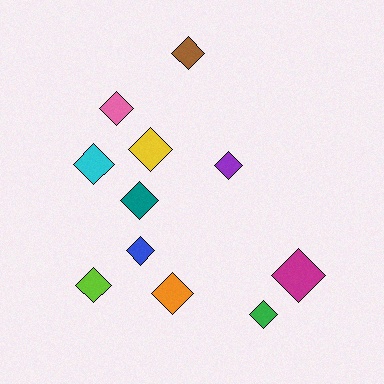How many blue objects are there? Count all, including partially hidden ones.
There is 1 blue object.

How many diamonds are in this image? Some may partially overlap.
There are 11 diamonds.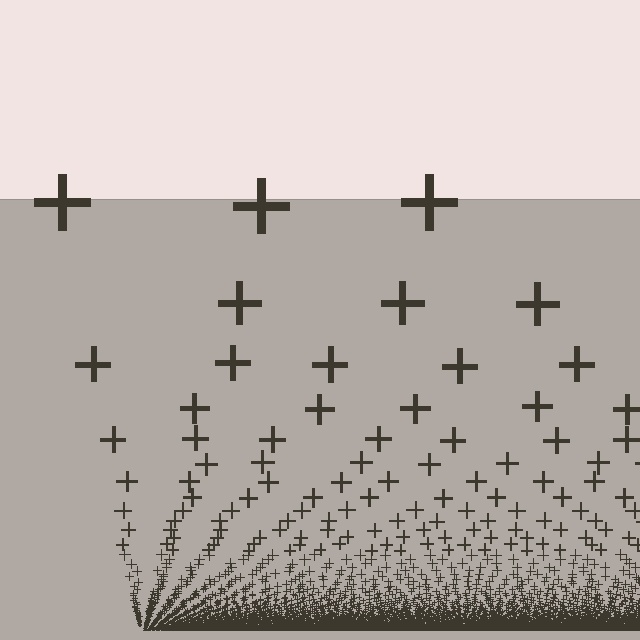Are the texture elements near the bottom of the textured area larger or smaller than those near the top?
Smaller. The gradient is inverted — elements near the bottom are smaller and denser.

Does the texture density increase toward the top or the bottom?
Density increases toward the bottom.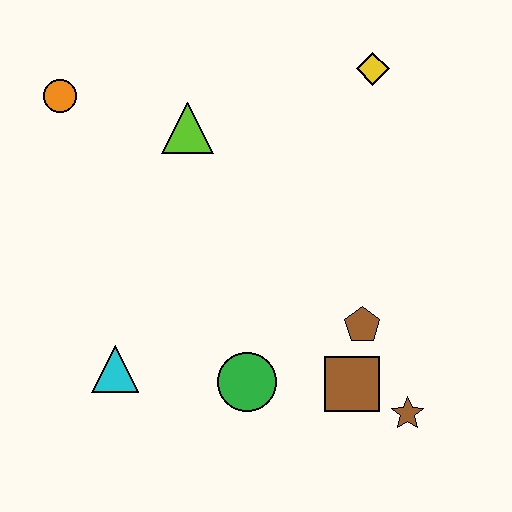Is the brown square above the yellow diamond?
No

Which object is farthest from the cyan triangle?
The yellow diamond is farthest from the cyan triangle.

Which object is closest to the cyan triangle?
The green circle is closest to the cyan triangle.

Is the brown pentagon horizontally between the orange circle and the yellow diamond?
Yes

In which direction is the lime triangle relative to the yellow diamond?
The lime triangle is to the left of the yellow diamond.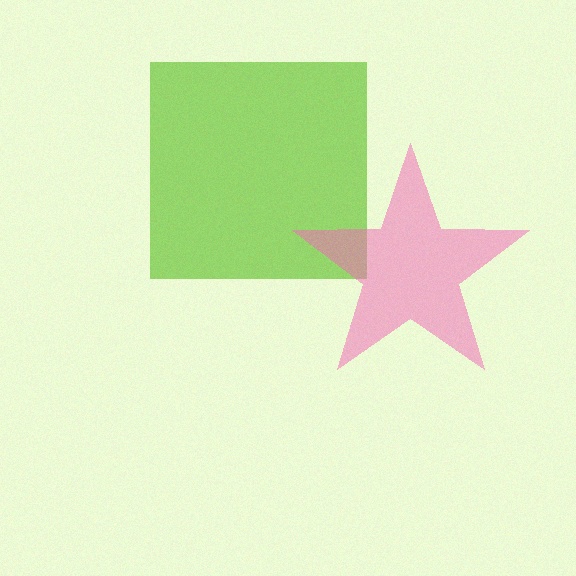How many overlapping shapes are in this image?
There are 2 overlapping shapes in the image.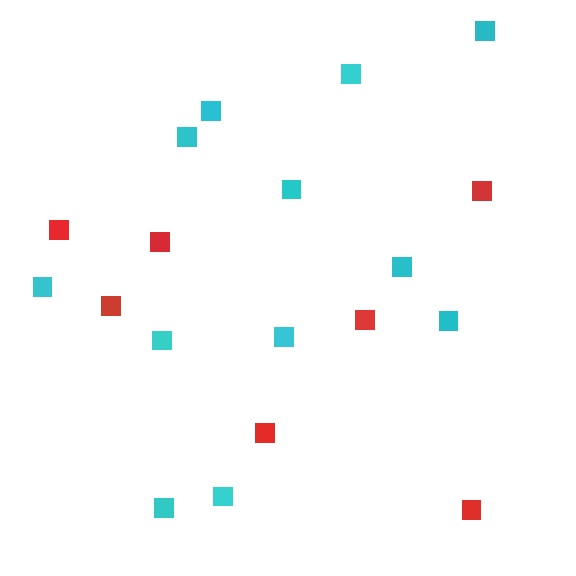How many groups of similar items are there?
There are 2 groups: one group of red squares (7) and one group of cyan squares (12).